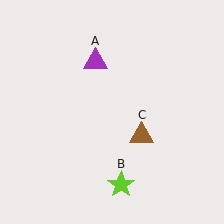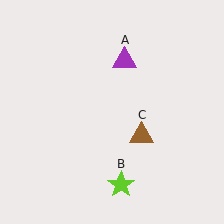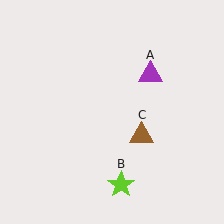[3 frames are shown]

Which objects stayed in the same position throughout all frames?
Lime star (object B) and brown triangle (object C) remained stationary.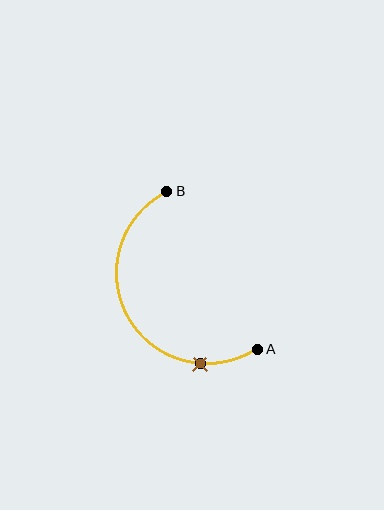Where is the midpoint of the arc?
The arc midpoint is the point on the curve farthest from the straight line joining A and B. It sits to the left of that line.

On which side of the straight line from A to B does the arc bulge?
The arc bulges to the left of the straight line connecting A and B.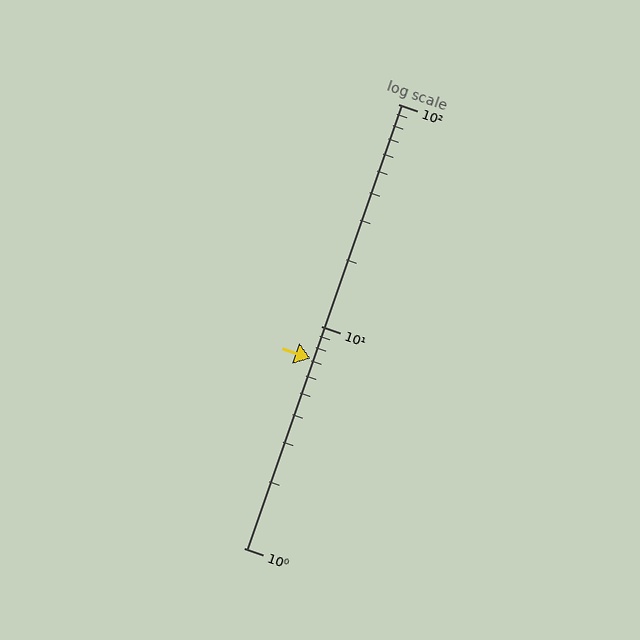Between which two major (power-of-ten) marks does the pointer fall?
The pointer is between 1 and 10.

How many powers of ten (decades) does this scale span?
The scale spans 2 decades, from 1 to 100.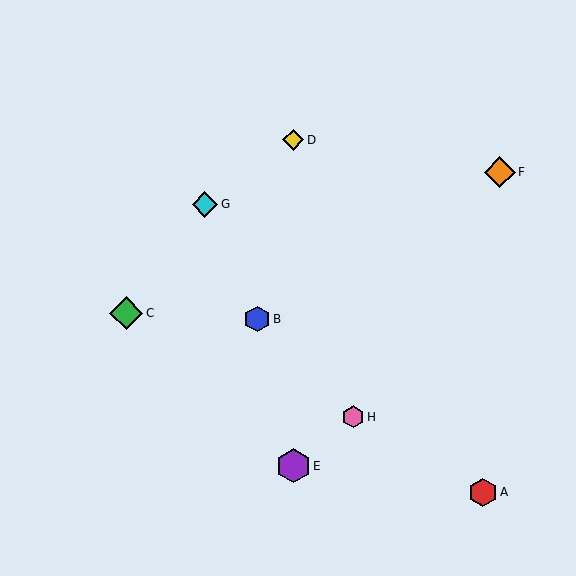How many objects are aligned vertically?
2 objects (D, E) are aligned vertically.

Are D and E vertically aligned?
Yes, both are at x≈293.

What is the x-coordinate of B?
Object B is at x≈257.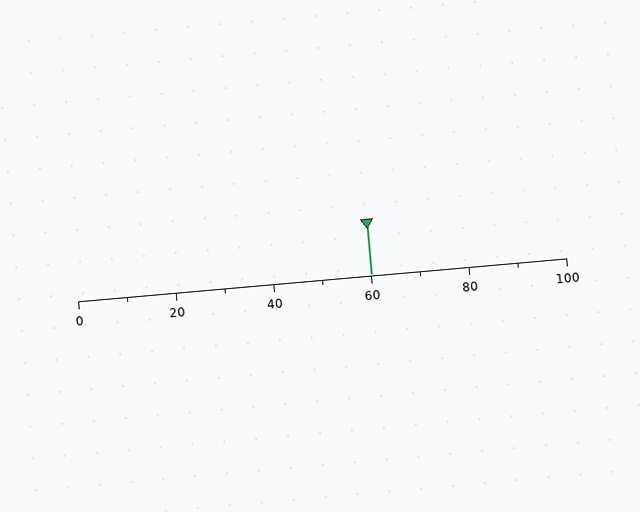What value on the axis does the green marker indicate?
The marker indicates approximately 60.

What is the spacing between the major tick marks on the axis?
The major ticks are spaced 20 apart.